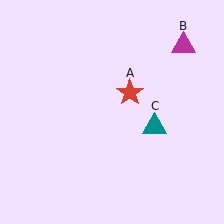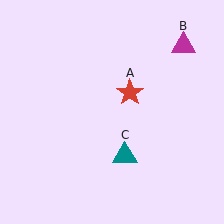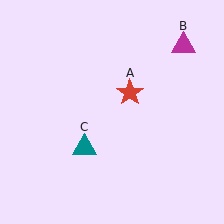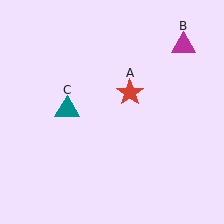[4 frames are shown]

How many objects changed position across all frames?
1 object changed position: teal triangle (object C).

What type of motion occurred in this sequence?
The teal triangle (object C) rotated clockwise around the center of the scene.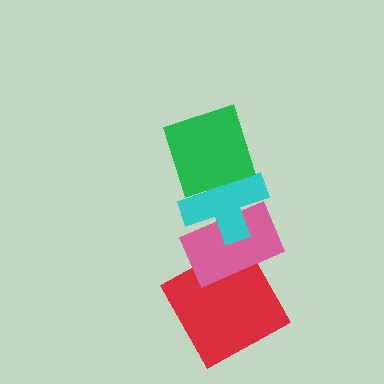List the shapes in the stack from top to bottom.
From top to bottom: the green square, the cyan cross, the pink rectangle, the red square.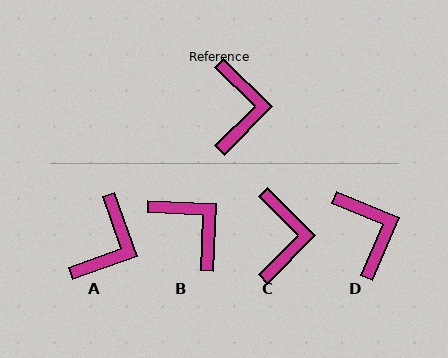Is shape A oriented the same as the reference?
No, it is off by about 26 degrees.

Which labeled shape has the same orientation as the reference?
C.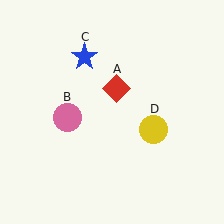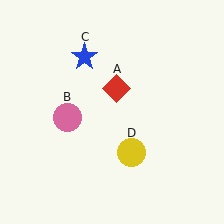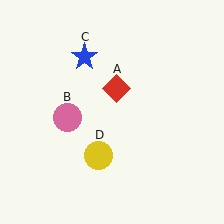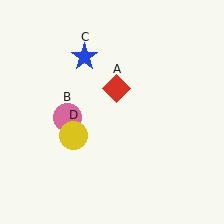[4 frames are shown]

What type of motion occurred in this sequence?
The yellow circle (object D) rotated clockwise around the center of the scene.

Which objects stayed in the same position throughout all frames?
Red diamond (object A) and pink circle (object B) and blue star (object C) remained stationary.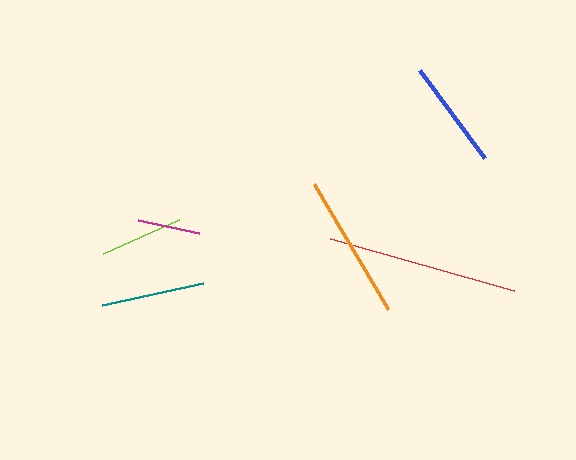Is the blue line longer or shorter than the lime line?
The blue line is longer than the lime line.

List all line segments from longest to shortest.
From longest to shortest: red, orange, blue, teal, lime, magenta.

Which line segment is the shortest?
The magenta line is the shortest at approximately 62 pixels.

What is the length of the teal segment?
The teal segment is approximately 103 pixels long.